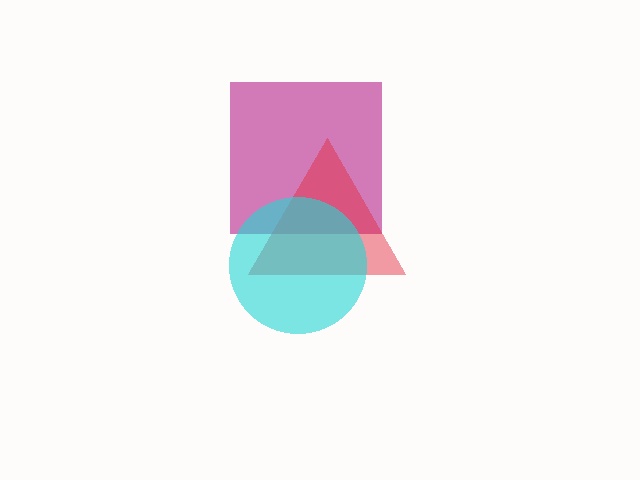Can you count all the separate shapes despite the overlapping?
Yes, there are 3 separate shapes.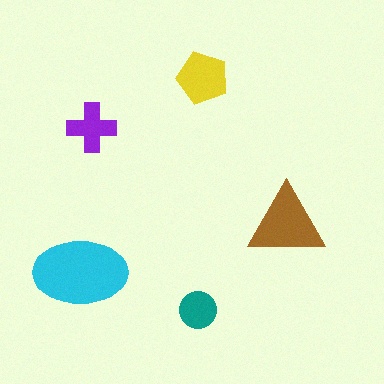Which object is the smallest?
The teal circle.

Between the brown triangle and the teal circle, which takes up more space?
The brown triangle.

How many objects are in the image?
There are 5 objects in the image.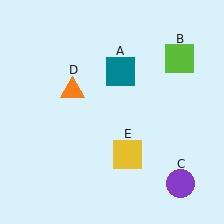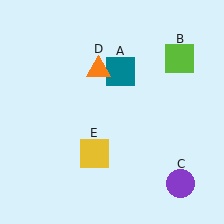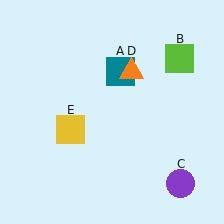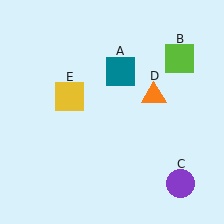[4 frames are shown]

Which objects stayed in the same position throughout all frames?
Teal square (object A) and lime square (object B) and purple circle (object C) remained stationary.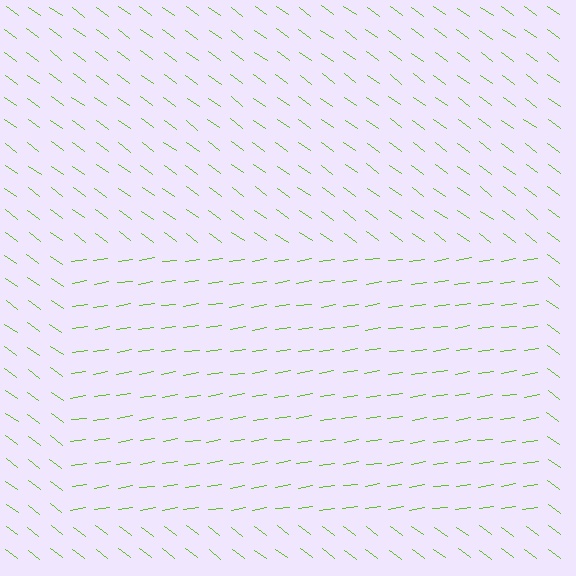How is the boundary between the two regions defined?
The boundary is defined purely by a change in line orientation (approximately 45 degrees difference). All lines are the same color and thickness.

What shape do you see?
I see a rectangle.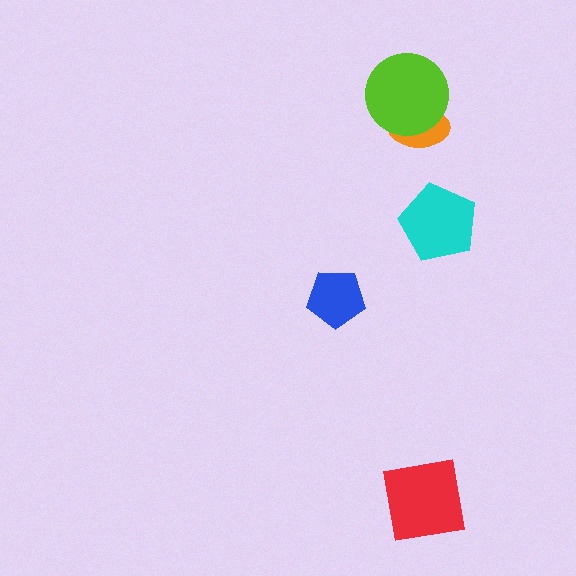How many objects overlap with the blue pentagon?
0 objects overlap with the blue pentagon.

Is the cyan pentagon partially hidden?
No, no other shape covers it.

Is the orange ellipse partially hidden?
Yes, it is partially covered by another shape.